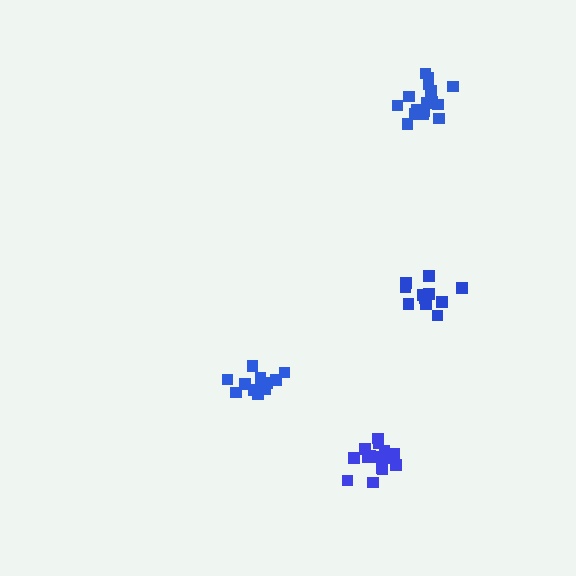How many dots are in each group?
Group 1: 12 dots, Group 2: 13 dots, Group 3: 15 dots, Group 4: 16 dots (56 total).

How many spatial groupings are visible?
There are 4 spatial groupings.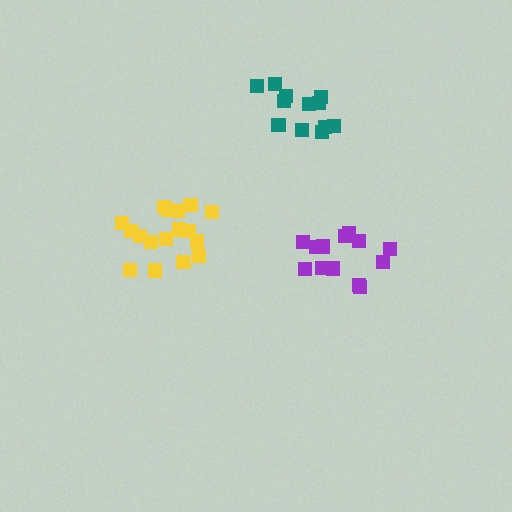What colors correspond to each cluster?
The clusters are colored: yellow, teal, purple.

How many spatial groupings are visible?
There are 3 spatial groupings.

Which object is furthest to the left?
The yellow cluster is leftmost.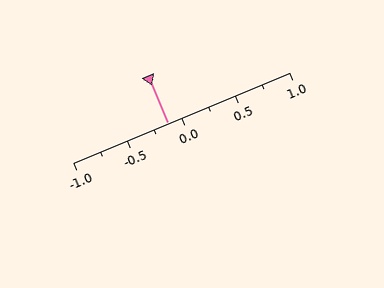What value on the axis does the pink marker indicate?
The marker indicates approximately -0.12.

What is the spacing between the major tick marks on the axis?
The major ticks are spaced 0.5 apart.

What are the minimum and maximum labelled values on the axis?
The axis runs from -1.0 to 1.0.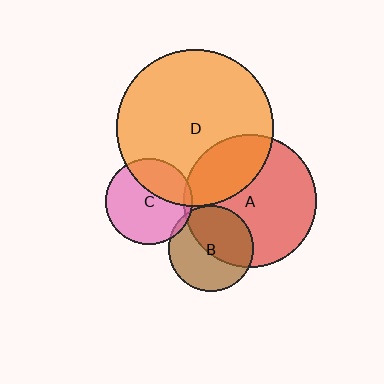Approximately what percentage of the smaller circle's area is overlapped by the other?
Approximately 50%.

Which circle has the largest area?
Circle D (orange).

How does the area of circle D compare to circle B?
Approximately 3.4 times.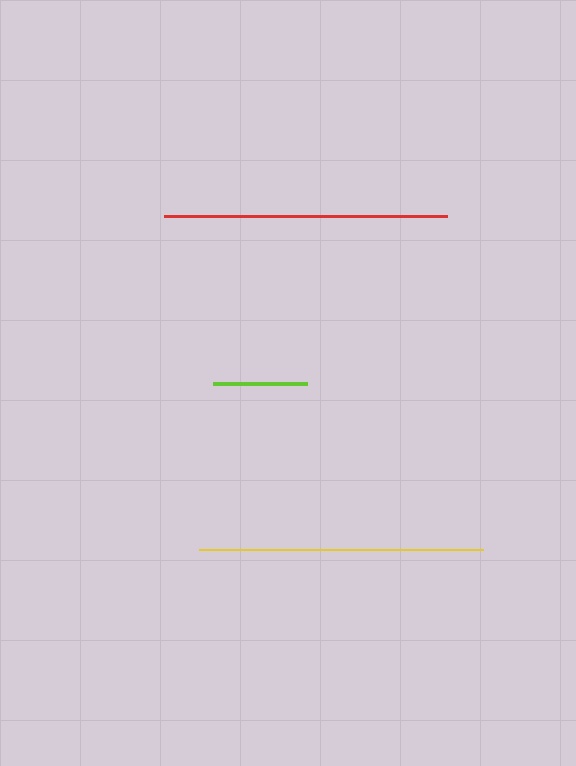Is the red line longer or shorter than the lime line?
The red line is longer than the lime line.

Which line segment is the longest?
The yellow line is the longest at approximately 284 pixels.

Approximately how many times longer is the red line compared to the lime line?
The red line is approximately 3.0 times the length of the lime line.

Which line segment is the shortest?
The lime line is the shortest at approximately 94 pixels.